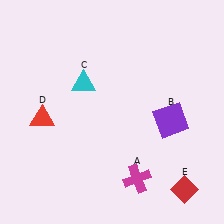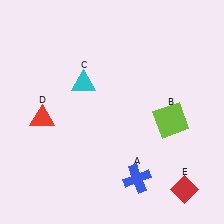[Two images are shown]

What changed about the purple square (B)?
In Image 1, B is purple. In Image 2, it changed to lime.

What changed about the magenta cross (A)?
In Image 1, A is magenta. In Image 2, it changed to blue.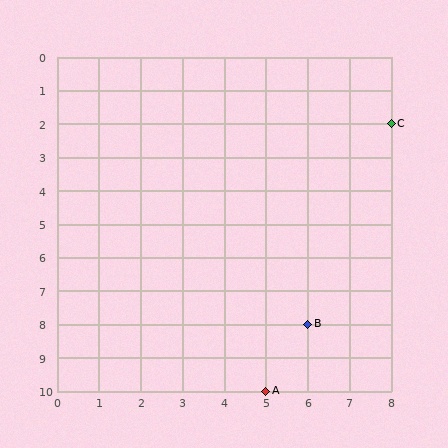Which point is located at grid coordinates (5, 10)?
Point A is at (5, 10).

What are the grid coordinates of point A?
Point A is at grid coordinates (5, 10).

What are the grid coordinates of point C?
Point C is at grid coordinates (8, 2).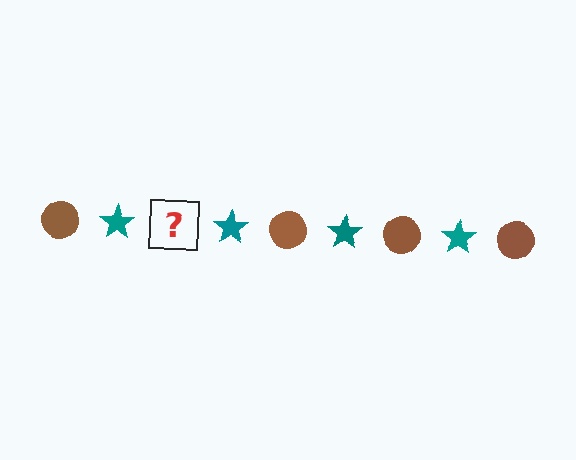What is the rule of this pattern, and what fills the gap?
The rule is that the pattern alternates between brown circle and teal star. The gap should be filled with a brown circle.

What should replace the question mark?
The question mark should be replaced with a brown circle.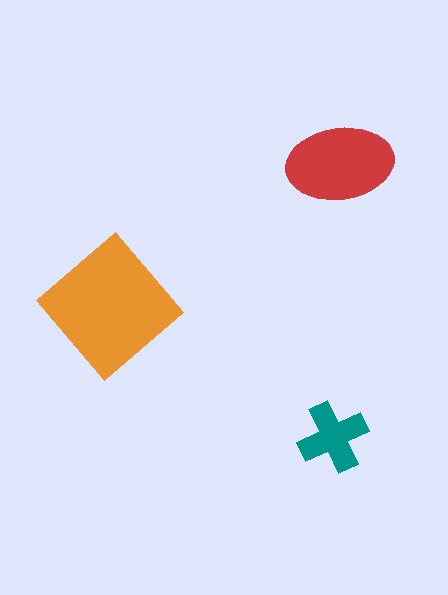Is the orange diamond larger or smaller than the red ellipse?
Larger.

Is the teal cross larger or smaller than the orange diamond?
Smaller.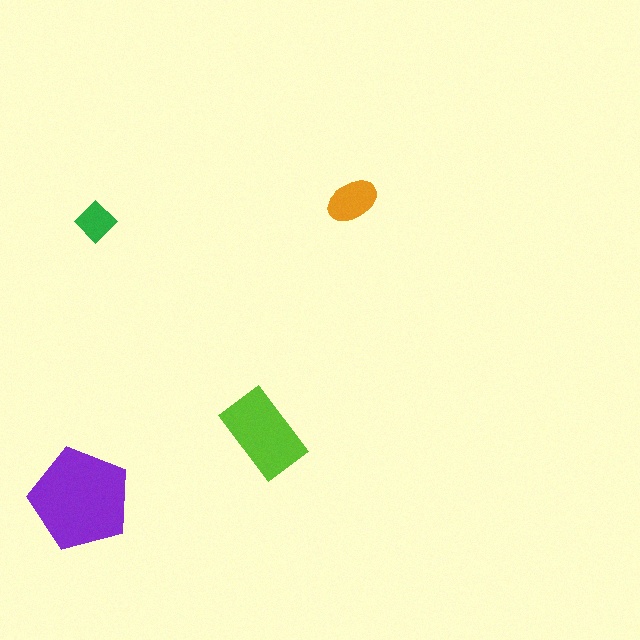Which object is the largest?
The purple pentagon.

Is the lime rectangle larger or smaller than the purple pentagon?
Smaller.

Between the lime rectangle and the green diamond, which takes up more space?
The lime rectangle.